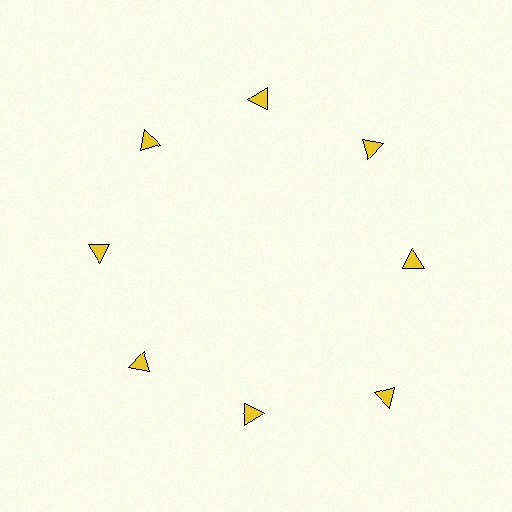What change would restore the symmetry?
The symmetry would be restored by moving it inward, back onto the ring so that all 8 triangles sit at equal angles and equal distance from the center.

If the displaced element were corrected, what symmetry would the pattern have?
It would have 8-fold rotational symmetry — the pattern would map onto itself every 45 degrees.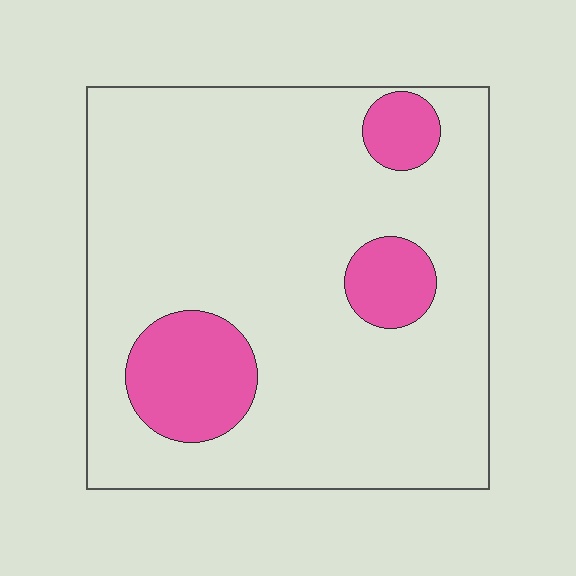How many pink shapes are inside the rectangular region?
3.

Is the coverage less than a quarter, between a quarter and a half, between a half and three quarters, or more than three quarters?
Less than a quarter.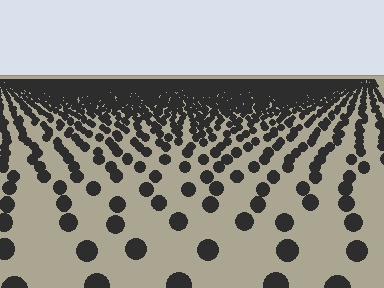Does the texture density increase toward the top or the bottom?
Density increases toward the top.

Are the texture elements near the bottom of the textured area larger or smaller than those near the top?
Larger. Near the bottom, elements are closer to the viewer and appear at a bigger on-screen size.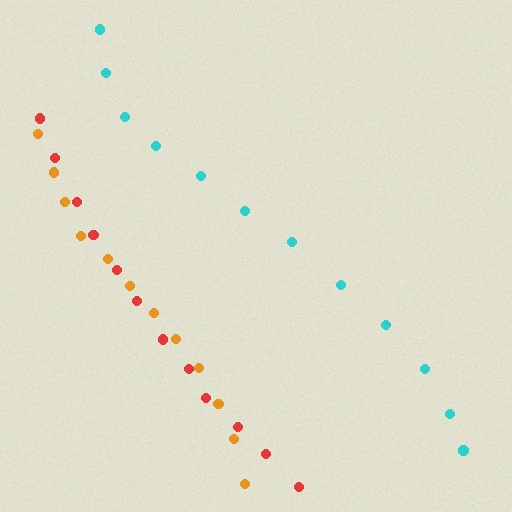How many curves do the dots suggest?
There are 3 distinct paths.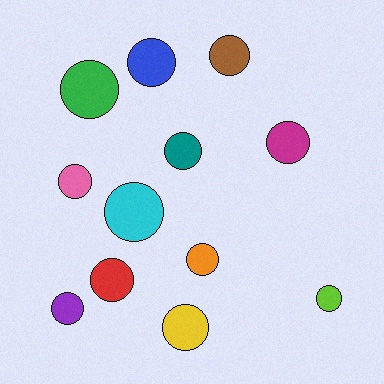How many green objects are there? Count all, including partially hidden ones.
There is 1 green object.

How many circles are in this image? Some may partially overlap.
There are 12 circles.